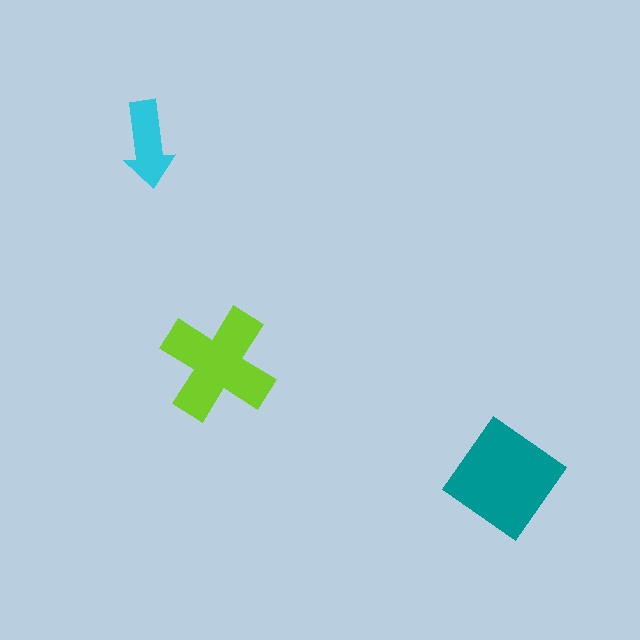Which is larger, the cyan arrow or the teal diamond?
The teal diamond.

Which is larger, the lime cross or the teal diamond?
The teal diamond.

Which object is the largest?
The teal diamond.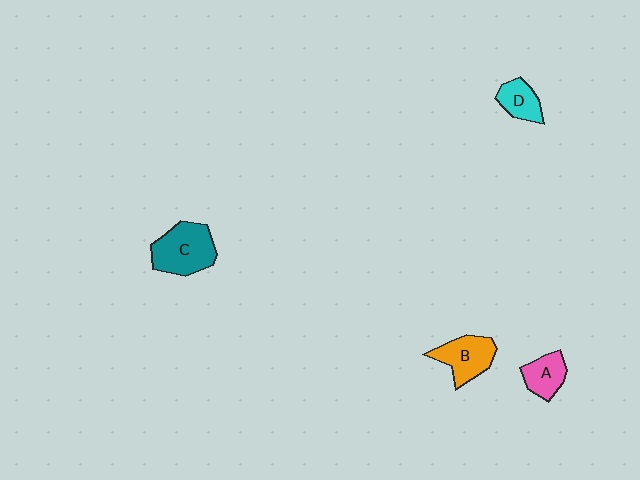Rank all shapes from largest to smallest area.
From largest to smallest: C (teal), B (orange), A (pink), D (cyan).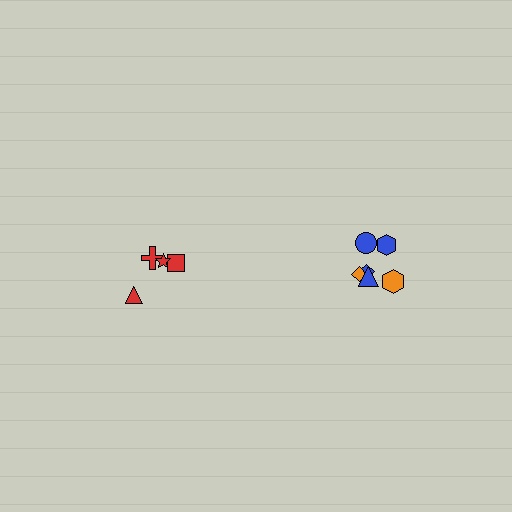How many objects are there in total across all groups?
There are 10 objects.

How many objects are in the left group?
There are 4 objects.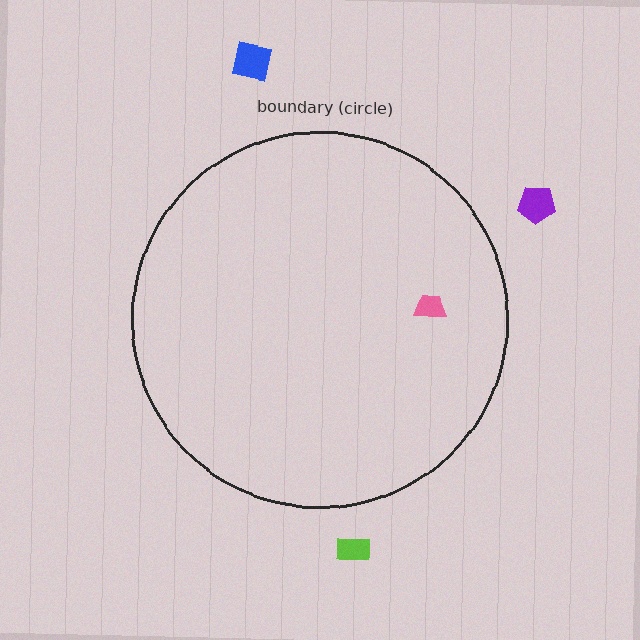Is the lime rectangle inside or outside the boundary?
Outside.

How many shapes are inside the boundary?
1 inside, 3 outside.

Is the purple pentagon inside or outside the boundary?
Outside.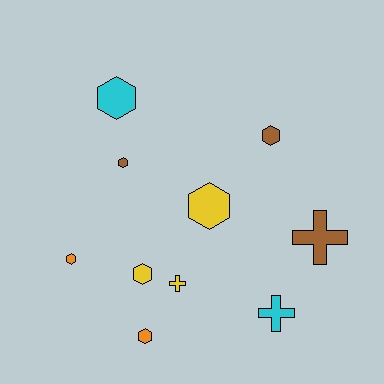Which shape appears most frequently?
Hexagon, with 7 objects.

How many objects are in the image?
There are 10 objects.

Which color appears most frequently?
Yellow, with 3 objects.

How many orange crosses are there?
There are no orange crosses.